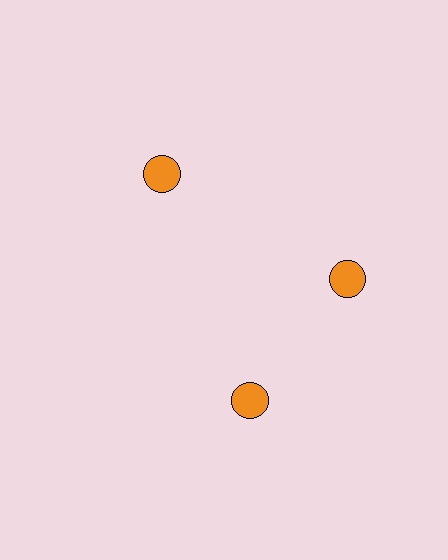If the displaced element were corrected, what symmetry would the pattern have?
It would have 3-fold rotational symmetry — the pattern would map onto itself every 120 degrees.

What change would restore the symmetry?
The symmetry would be restored by rotating it back into even spacing with its neighbors so that all 3 circles sit at equal angles and equal distance from the center.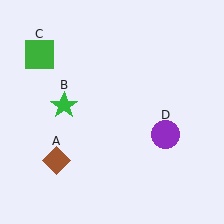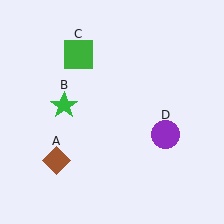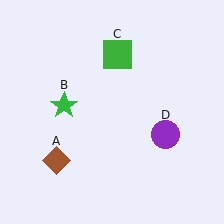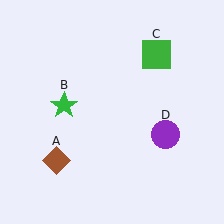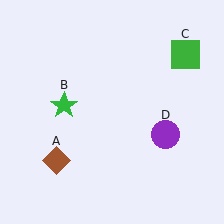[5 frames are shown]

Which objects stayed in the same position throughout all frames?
Brown diamond (object A) and green star (object B) and purple circle (object D) remained stationary.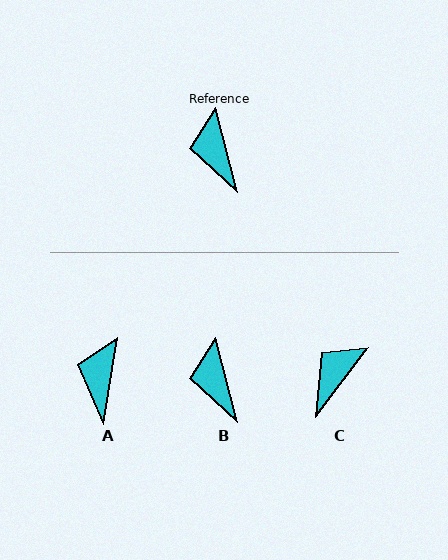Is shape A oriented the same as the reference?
No, it is off by about 24 degrees.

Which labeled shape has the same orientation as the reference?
B.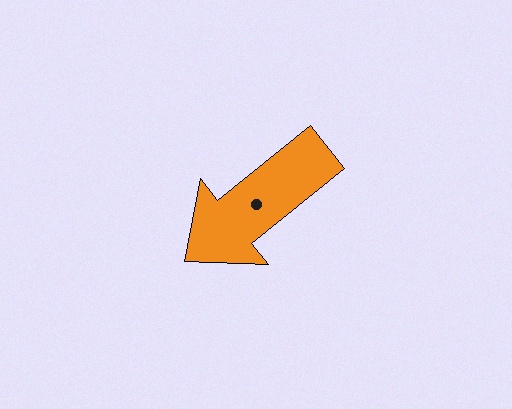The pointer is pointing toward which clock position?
Roughly 8 o'clock.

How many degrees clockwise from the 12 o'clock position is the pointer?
Approximately 231 degrees.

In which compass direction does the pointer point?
Southwest.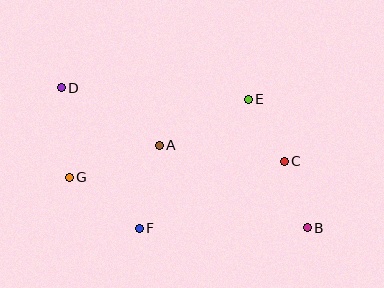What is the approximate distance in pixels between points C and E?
The distance between C and E is approximately 71 pixels.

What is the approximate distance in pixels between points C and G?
The distance between C and G is approximately 216 pixels.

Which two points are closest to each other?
Points B and C are closest to each other.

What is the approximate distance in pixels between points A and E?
The distance between A and E is approximately 100 pixels.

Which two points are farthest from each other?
Points B and D are farthest from each other.